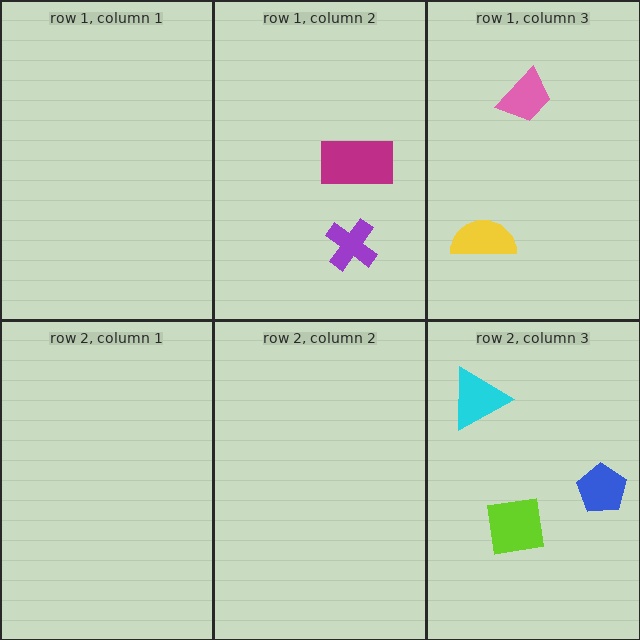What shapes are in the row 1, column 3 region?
The pink trapezoid, the yellow semicircle.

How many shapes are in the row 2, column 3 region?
3.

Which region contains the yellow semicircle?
The row 1, column 3 region.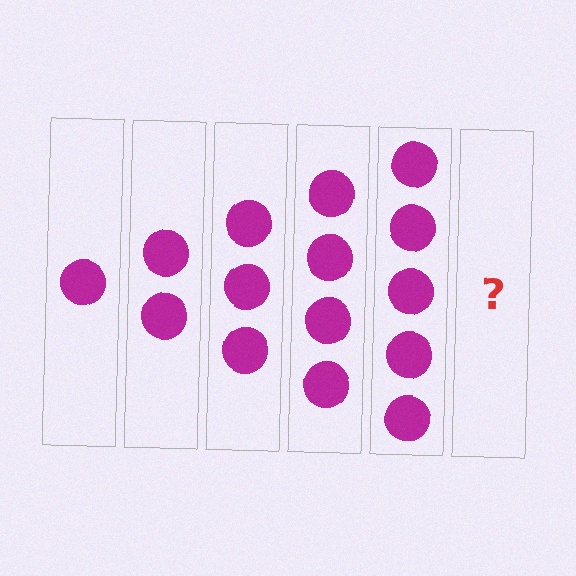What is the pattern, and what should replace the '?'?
The pattern is that each step adds one more circle. The '?' should be 6 circles.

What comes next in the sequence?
The next element should be 6 circles.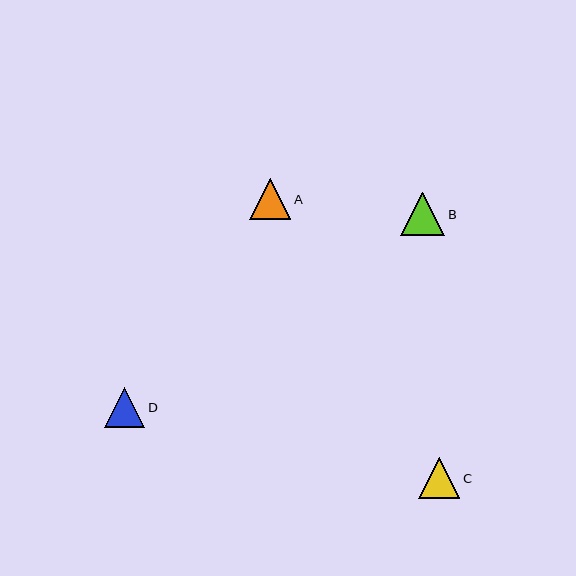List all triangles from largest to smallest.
From largest to smallest: B, A, C, D.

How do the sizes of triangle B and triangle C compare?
Triangle B and triangle C are approximately the same size.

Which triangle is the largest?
Triangle B is the largest with a size of approximately 44 pixels.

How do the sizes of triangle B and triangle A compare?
Triangle B and triangle A are approximately the same size.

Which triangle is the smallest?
Triangle D is the smallest with a size of approximately 40 pixels.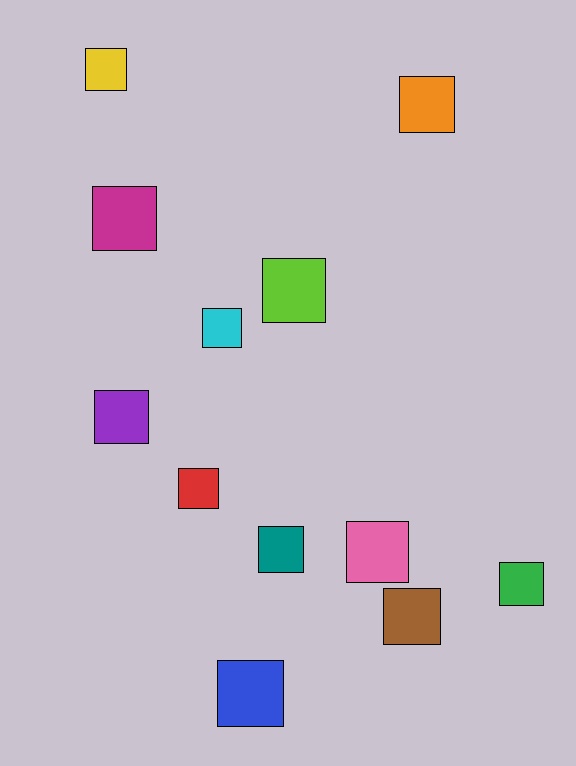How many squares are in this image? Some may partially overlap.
There are 12 squares.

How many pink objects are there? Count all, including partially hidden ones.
There is 1 pink object.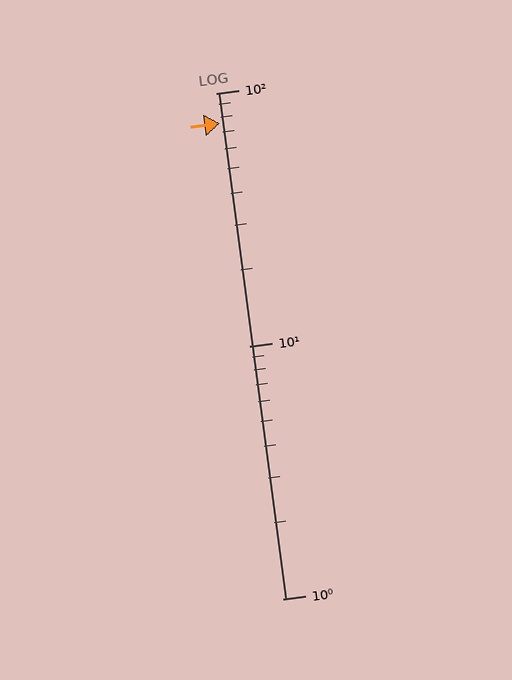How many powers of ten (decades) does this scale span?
The scale spans 2 decades, from 1 to 100.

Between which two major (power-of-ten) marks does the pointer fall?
The pointer is between 10 and 100.